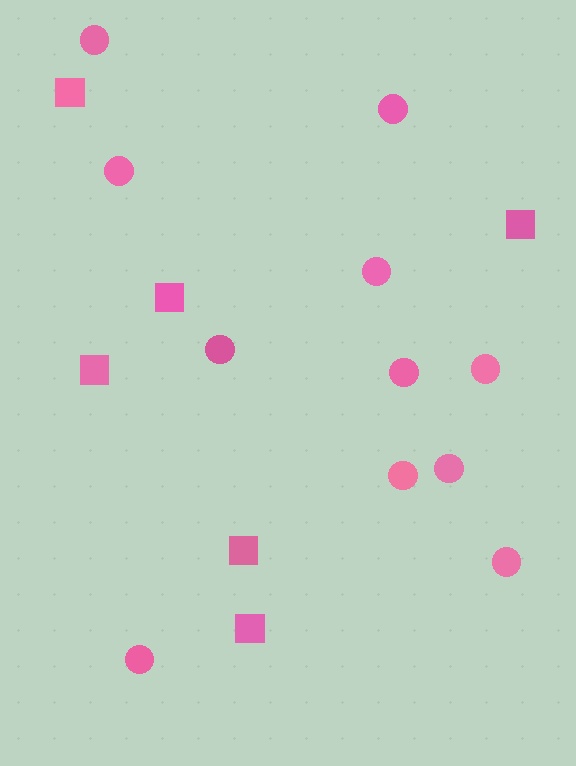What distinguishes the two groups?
There are 2 groups: one group of squares (6) and one group of circles (11).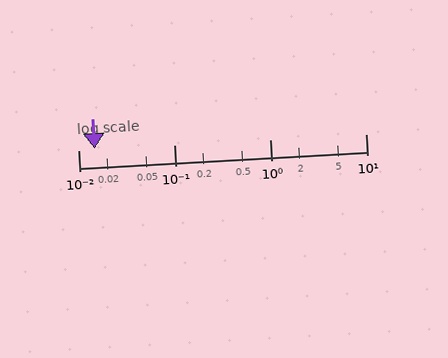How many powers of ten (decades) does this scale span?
The scale spans 3 decades, from 0.01 to 10.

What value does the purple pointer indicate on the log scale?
The pointer indicates approximately 0.015.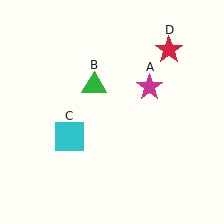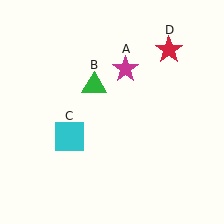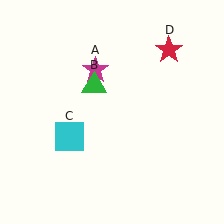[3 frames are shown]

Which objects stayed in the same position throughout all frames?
Green triangle (object B) and cyan square (object C) and red star (object D) remained stationary.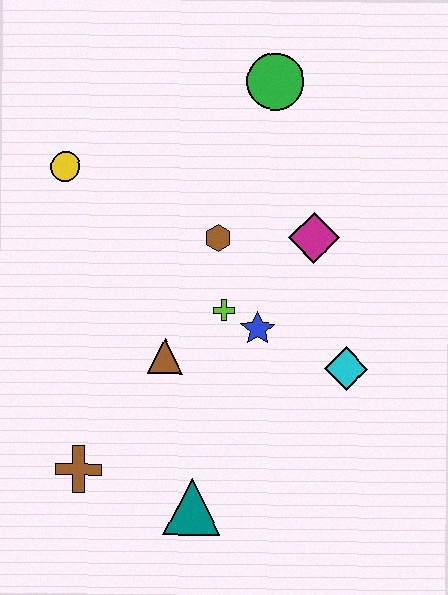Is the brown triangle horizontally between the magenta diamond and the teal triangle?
No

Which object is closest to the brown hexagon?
The lime cross is closest to the brown hexagon.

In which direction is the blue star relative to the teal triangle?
The blue star is above the teal triangle.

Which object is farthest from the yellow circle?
The teal triangle is farthest from the yellow circle.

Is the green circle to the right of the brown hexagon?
Yes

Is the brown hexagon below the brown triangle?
No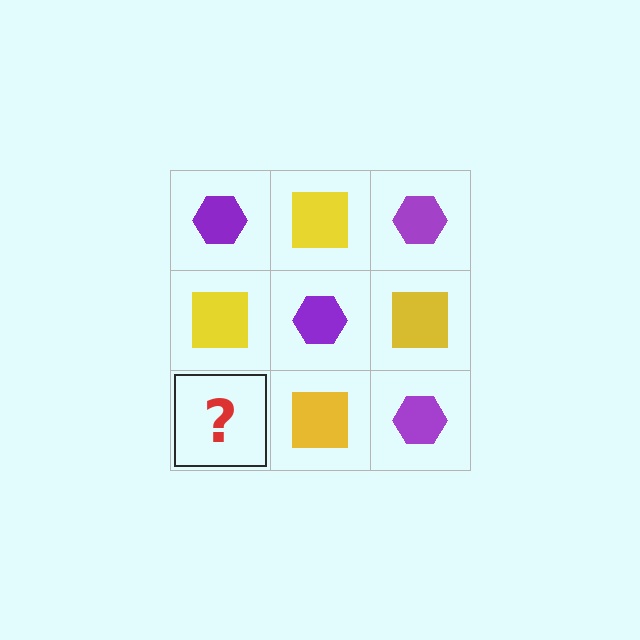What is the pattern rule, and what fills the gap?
The rule is that it alternates purple hexagon and yellow square in a checkerboard pattern. The gap should be filled with a purple hexagon.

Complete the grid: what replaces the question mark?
The question mark should be replaced with a purple hexagon.